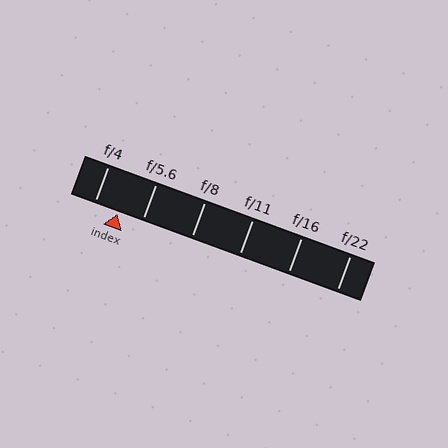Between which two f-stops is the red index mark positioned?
The index mark is between f/4 and f/5.6.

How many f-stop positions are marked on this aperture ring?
There are 6 f-stop positions marked.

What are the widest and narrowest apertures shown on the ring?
The widest aperture shown is f/4 and the narrowest is f/22.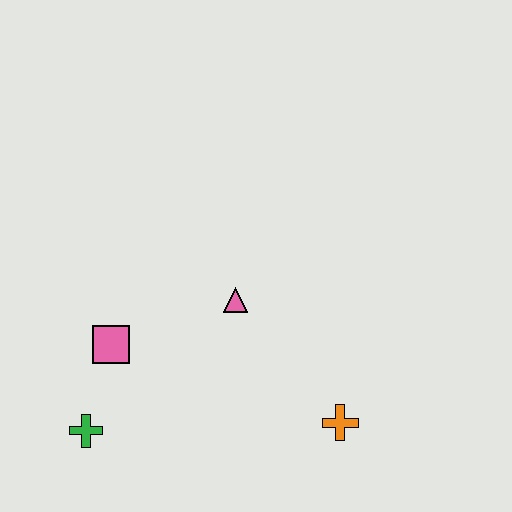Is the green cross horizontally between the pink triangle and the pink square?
No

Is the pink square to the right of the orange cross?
No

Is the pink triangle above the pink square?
Yes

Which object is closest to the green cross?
The pink square is closest to the green cross.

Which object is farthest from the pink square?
The orange cross is farthest from the pink square.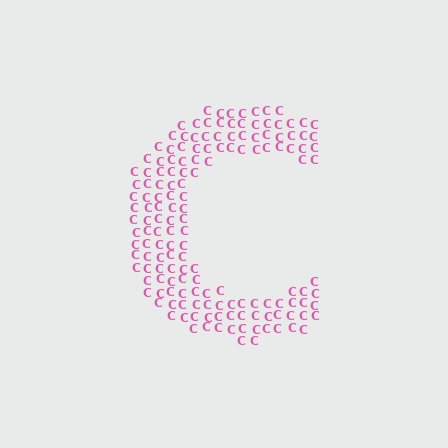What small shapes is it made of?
It is made of small letter C's.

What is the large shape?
The large shape is the letter C.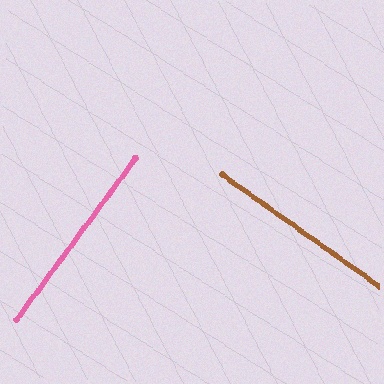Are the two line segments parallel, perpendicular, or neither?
Perpendicular — they meet at approximately 89°.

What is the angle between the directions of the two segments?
Approximately 89 degrees.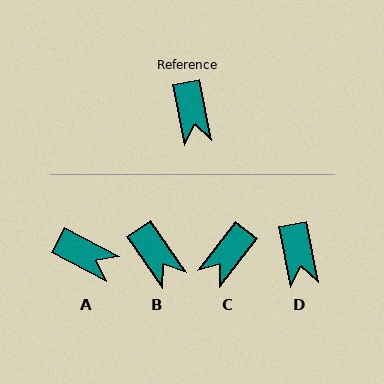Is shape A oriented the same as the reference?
No, it is off by about 51 degrees.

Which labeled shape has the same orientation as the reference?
D.